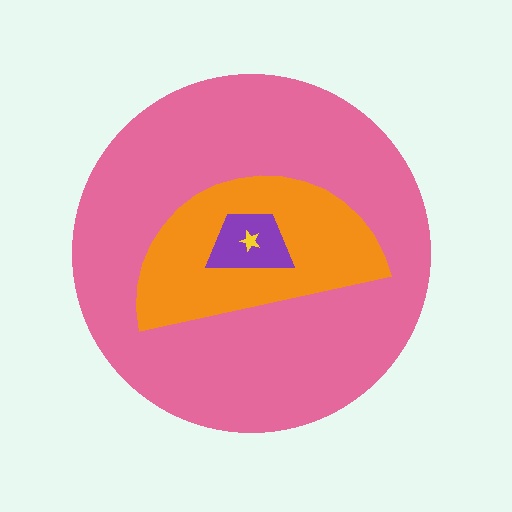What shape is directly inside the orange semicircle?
The purple trapezoid.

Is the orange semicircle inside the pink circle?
Yes.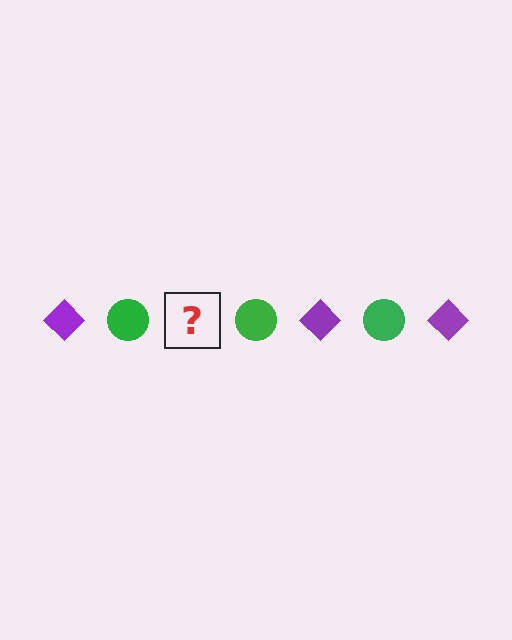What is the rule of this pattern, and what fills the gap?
The rule is that the pattern alternates between purple diamond and green circle. The gap should be filled with a purple diamond.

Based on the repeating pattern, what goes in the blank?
The blank should be a purple diamond.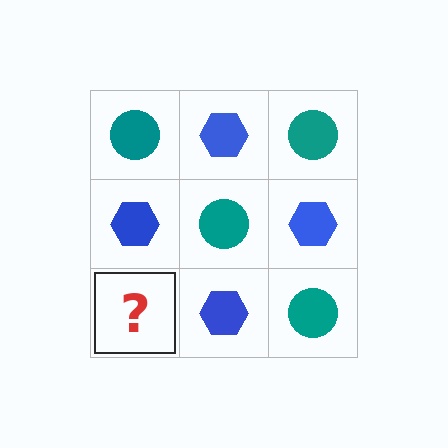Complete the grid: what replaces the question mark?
The question mark should be replaced with a teal circle.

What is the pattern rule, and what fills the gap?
The rule is that it alternates teal circle and blue hexagon in a checkerboard pattern. The gap should be filled with a teal circle.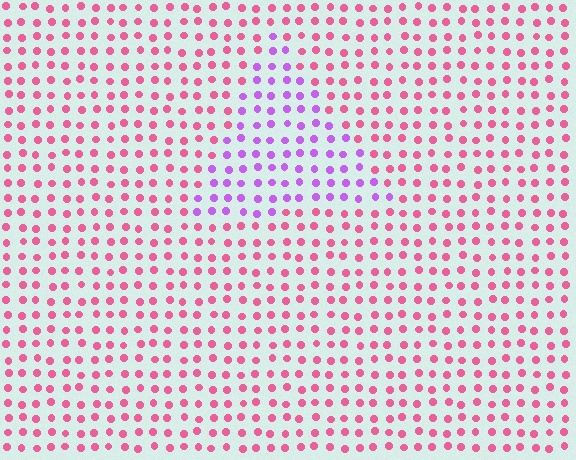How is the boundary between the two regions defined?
The boundary is defined purely by a slight shift in hue (about 50 degrees). Spacing, size, and orientation are identical on both sides.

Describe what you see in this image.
The image is filled with small pink elements in a uniform arrangement. A triangle-shaped region is visible where the elements are tinted to a slightly different hue, forming a subtle color boundary.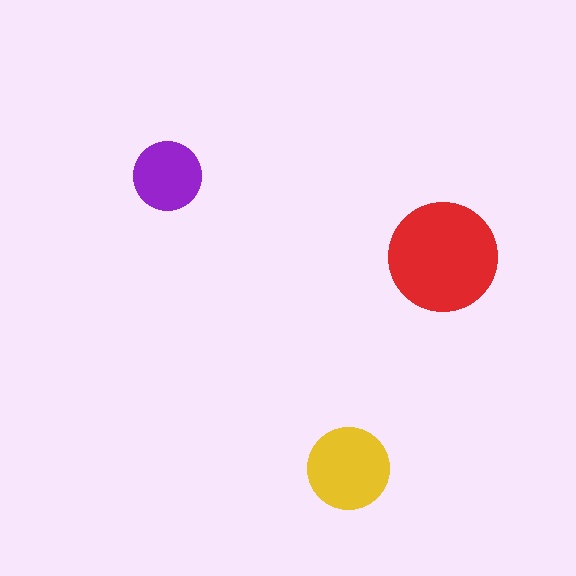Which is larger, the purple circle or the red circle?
The red one.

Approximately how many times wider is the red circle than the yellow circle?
About 1.5 times wider.